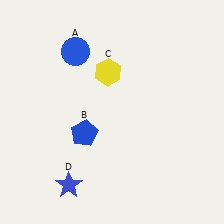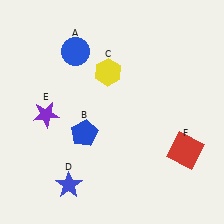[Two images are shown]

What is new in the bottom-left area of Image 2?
A purple star (E) was added in the bottom-left area of Image 2.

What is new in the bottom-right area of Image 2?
A red square (F) was added in the bottom-right area of Image 2.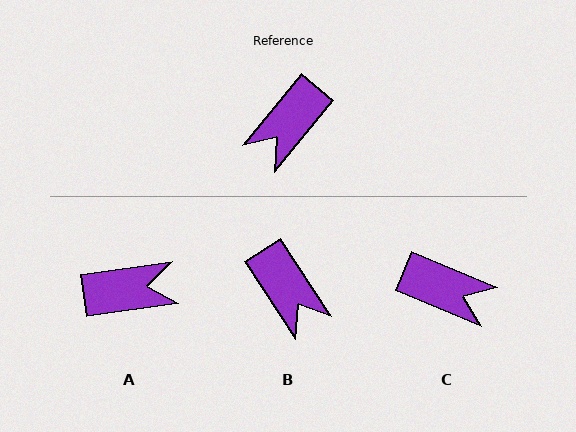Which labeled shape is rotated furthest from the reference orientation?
A, about 138 degrees away.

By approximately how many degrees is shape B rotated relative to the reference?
Approximately 73 degrees counter-clockwise.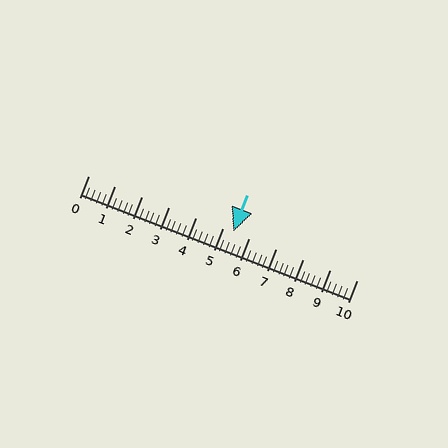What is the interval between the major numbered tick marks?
The major tick marks are spaced 1 units apart.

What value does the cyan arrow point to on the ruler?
The cyan arrow points to approximately 5.4.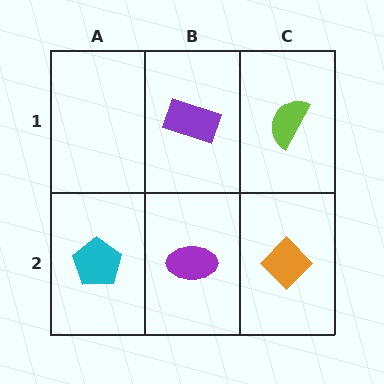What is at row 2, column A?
A cyan pentagon.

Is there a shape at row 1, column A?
No, that cell is empty.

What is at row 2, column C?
An orange diamond.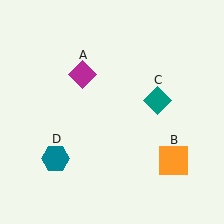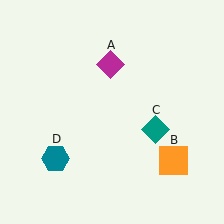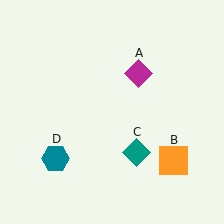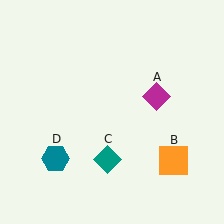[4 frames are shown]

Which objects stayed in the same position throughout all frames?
Orange square (object B) and teal hexagon (object D) remained stationary.